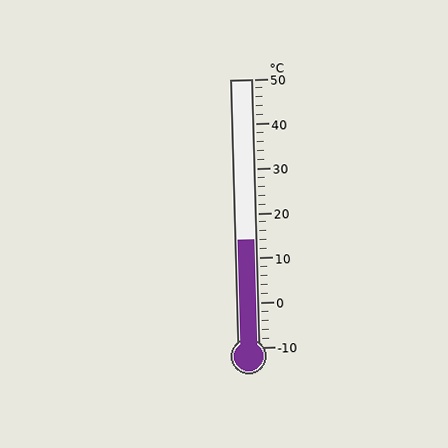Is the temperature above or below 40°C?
The temperature is below 40°C.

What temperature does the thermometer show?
The thermometer shows approximately 14°C.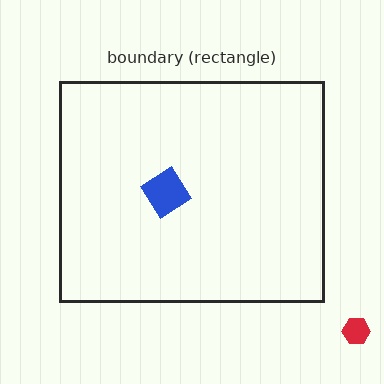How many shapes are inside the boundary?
1 inside, 1 outside.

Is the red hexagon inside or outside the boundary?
Outside.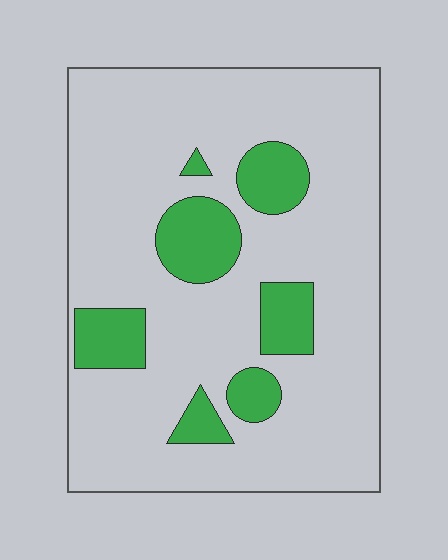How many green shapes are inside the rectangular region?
7.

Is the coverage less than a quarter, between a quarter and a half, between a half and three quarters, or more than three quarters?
Less than a quarter.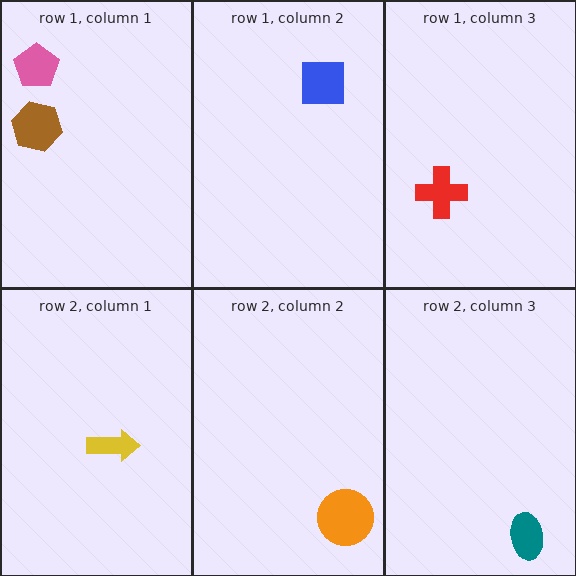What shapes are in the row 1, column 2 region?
The blue square.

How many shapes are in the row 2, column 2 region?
1.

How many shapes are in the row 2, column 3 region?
1.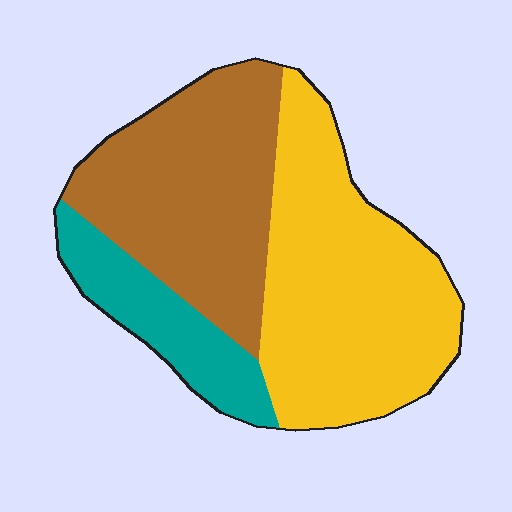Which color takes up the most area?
Yellow, at roughly 45%.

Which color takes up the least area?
Teal, at roughly 15%.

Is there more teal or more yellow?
Yellow.